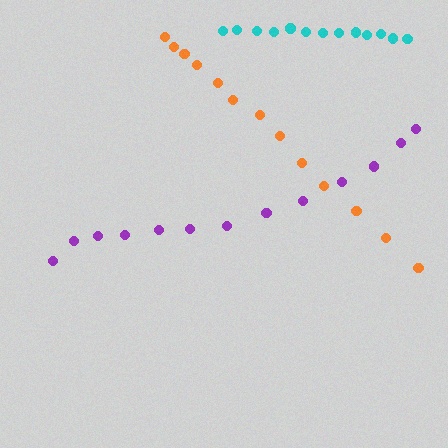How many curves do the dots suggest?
There are 3 distinct paths.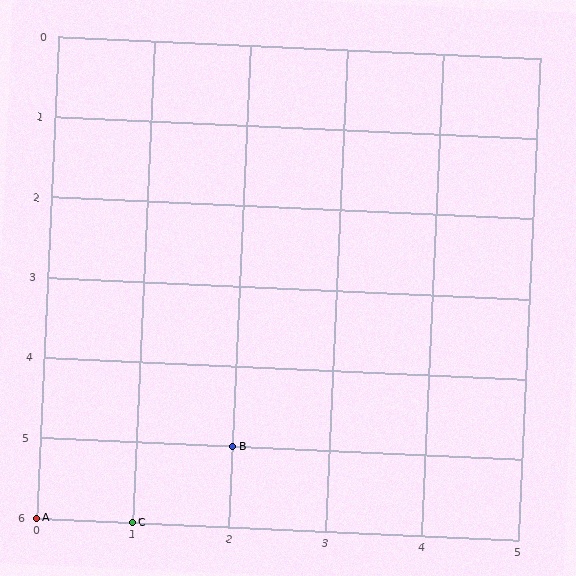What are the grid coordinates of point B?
Point B is at grid coordinates (2, 5).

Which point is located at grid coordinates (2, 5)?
Point B is at (2, 5).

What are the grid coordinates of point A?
Point A is at grid coordinates (0, 6).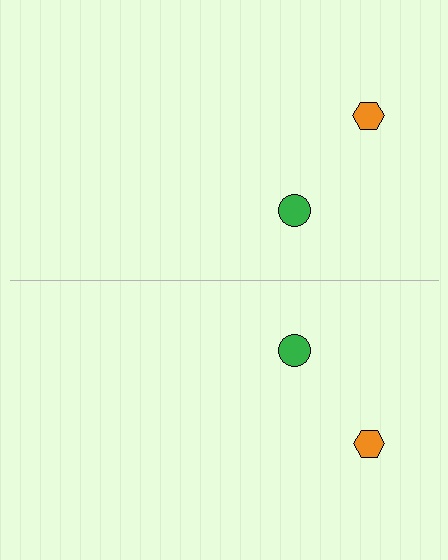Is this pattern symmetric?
Yes, this pattern has bilateral (reflection) symmetry.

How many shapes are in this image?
There are 4 shapes in this image.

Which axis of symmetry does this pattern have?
The pattern has a horizontal axis of symmetry running through the center of the image.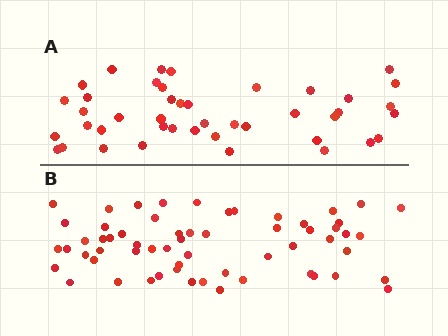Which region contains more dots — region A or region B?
Region B (the bottom region) has more dots.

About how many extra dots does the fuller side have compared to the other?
Region B has approximately 15 more dots than region A.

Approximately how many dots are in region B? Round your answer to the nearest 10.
About 60 dots.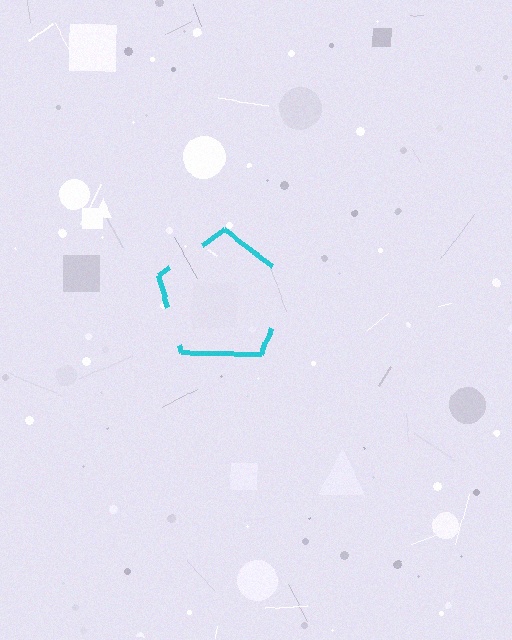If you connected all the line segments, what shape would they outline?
They would outline a pentagon.